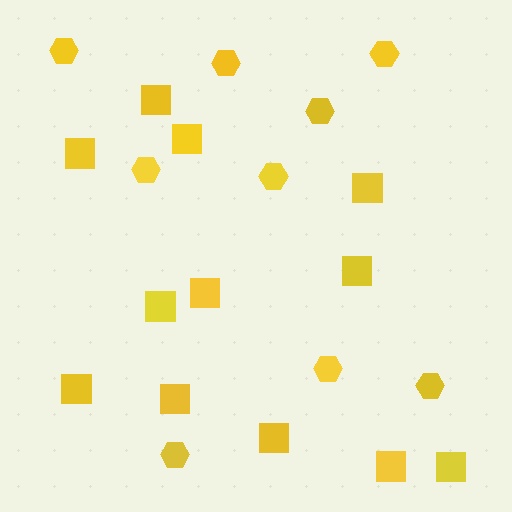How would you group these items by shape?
There are 2 groups: one group of squares (12) and one group of hexagons (9).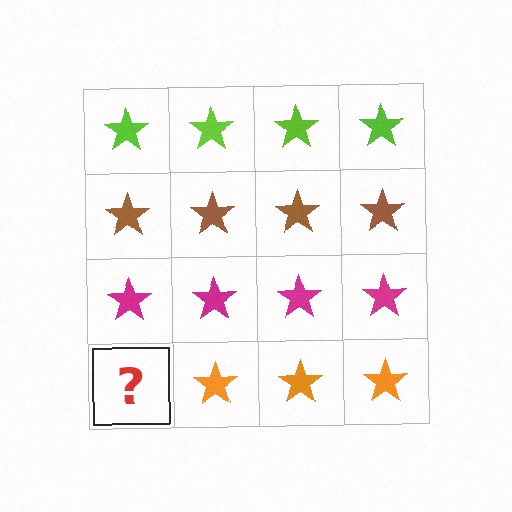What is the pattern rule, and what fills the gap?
The rule is that each row has a consistent color. The gap should be filled with an orange star.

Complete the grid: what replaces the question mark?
The question mark should be replaced with an orange star.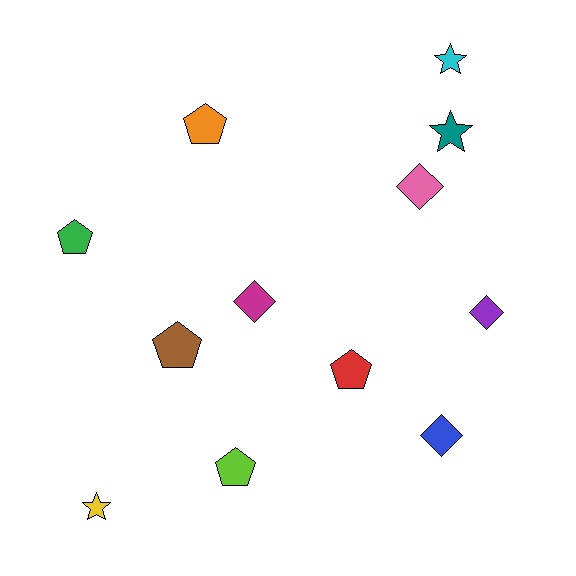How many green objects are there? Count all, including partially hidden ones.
There is 1 green object.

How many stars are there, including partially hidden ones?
There are 3 stars.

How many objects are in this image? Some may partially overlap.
There are 12 objects.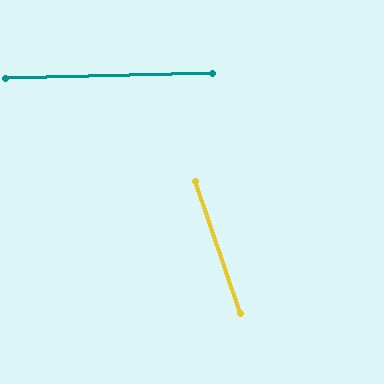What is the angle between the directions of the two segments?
Approximately 73 degrees.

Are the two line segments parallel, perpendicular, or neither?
Neither parallel nor perpendicular — they differ by about 73°.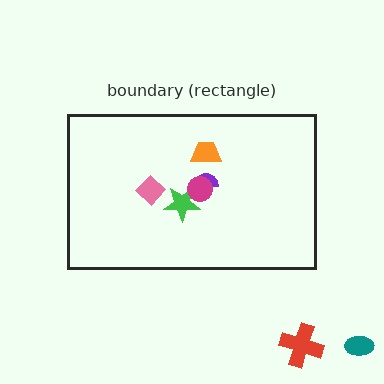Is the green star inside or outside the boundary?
Inside.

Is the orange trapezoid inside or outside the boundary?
Inside.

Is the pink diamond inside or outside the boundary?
Inside.